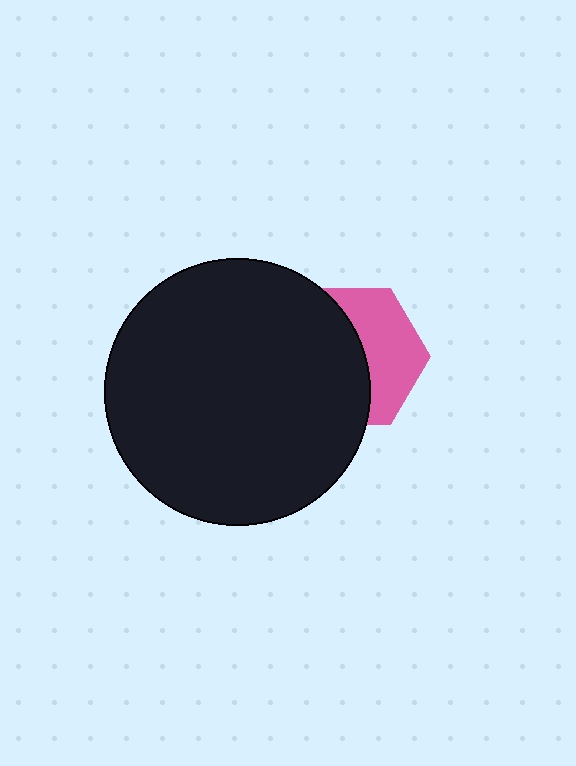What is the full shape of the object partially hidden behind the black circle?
The partially hidden object is a pink hexagon.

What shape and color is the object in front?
The object in front is a black circle.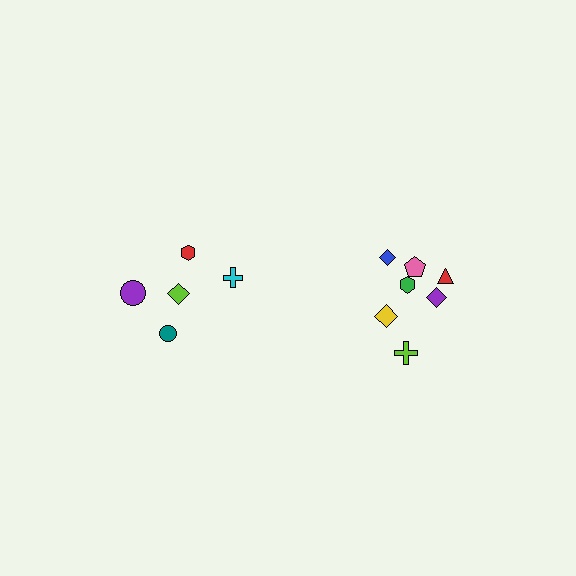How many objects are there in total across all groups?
There are 12 objects.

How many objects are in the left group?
There are 5 objects.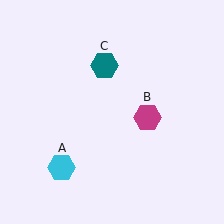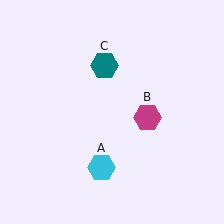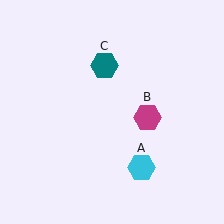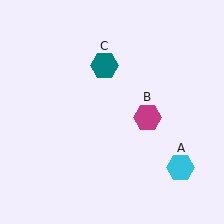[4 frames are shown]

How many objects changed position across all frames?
1 object changed position: cyan hexagon (object A).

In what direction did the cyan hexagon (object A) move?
The cyan hexagon (object A) moved right.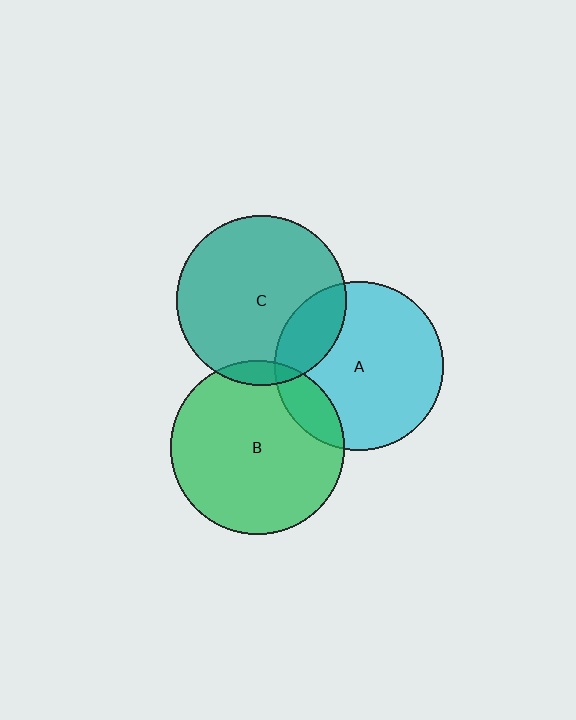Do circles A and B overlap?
Yes.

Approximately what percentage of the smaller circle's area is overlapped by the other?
Approximately 15%.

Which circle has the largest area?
Circle B (green).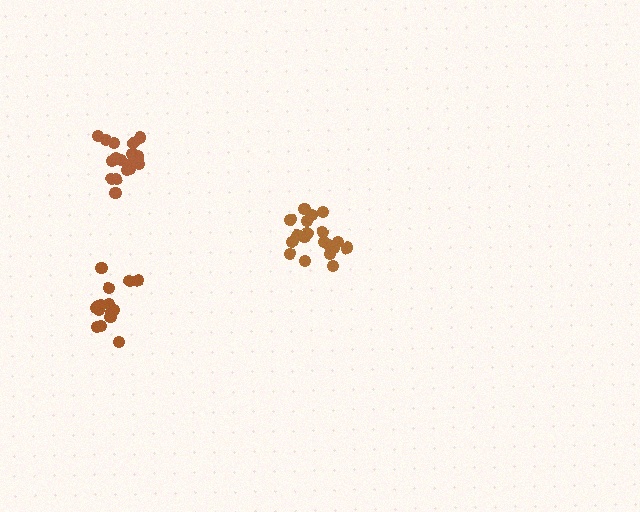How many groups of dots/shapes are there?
There are 3 groups.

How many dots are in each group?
Group 1: 19 dots, Group 2: 20 dots, Group 3: 15 dots (54 total).